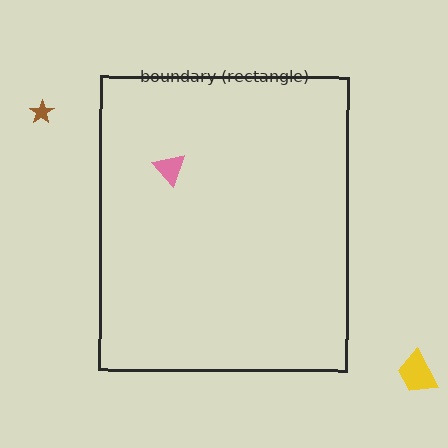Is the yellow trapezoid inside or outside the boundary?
Outside.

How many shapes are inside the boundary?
1 inside, 2 outside.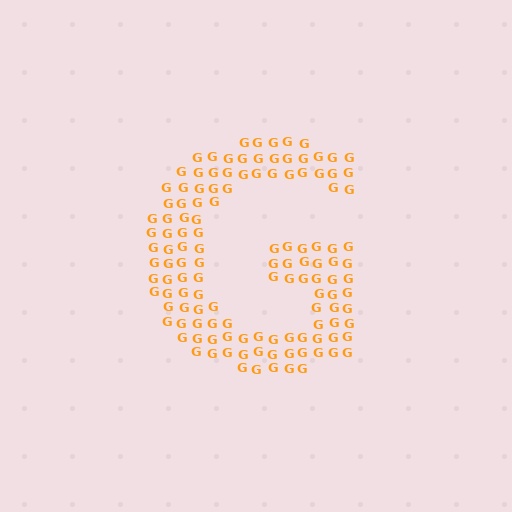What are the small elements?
The small elements are letter G's.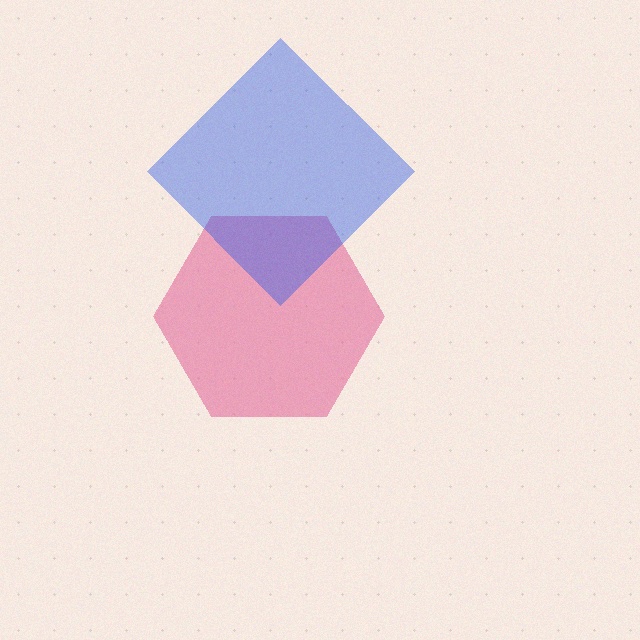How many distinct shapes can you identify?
There are 2 distinct shapes: a pink hexagon, a blue diamond.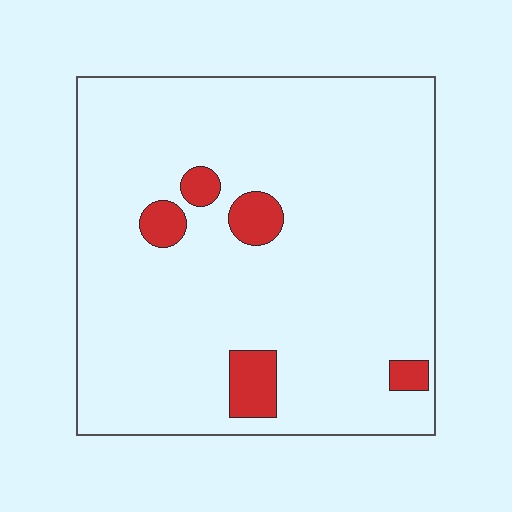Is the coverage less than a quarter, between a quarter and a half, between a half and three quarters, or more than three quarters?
Less than a quarter.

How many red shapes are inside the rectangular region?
5.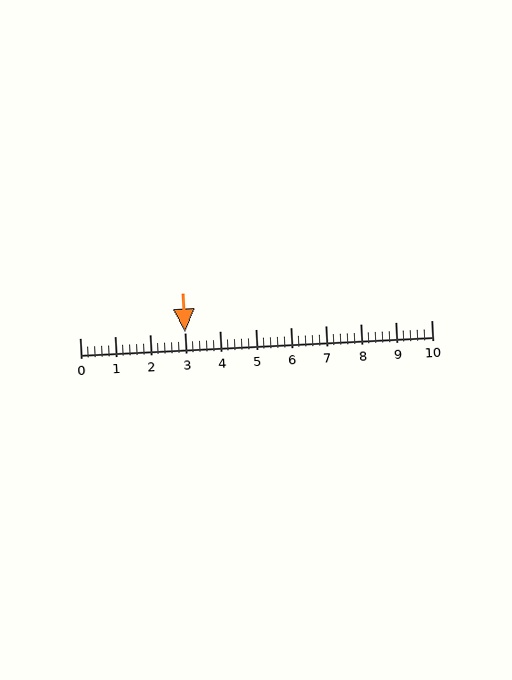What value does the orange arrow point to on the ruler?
The orange arrow points to approximately 3.0.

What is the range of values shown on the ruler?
The ruler shows values from 0 to 10.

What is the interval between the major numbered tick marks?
The major tick marks are spaced 1 units apart.